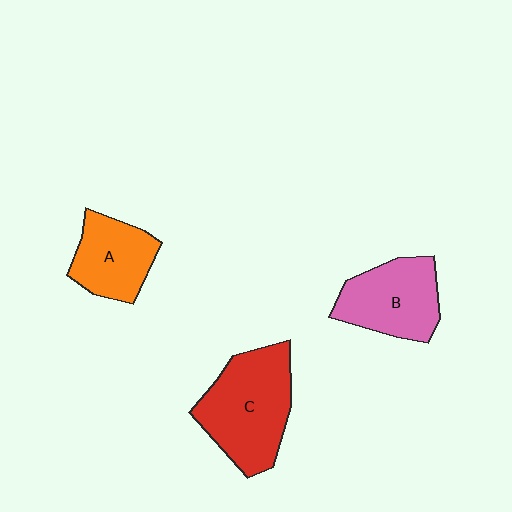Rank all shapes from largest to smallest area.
From largest to smallest: C (red), B (pink), A (orange).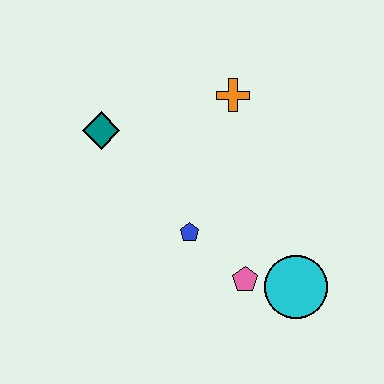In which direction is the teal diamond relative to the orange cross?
The teal diamond is to the left of the orange cross.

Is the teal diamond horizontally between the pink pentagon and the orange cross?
No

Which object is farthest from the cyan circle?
The teal diamond is farthest from the cyan circle.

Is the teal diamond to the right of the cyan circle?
No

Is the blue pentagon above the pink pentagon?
Yes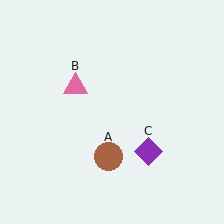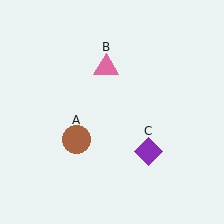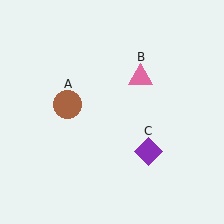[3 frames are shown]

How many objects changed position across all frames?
2 objects changed position: brown circle (object A), pink triangle (object B).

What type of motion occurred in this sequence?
The brown circle (object A), pink triangle (object B) rotated clockwise around the center of the scene.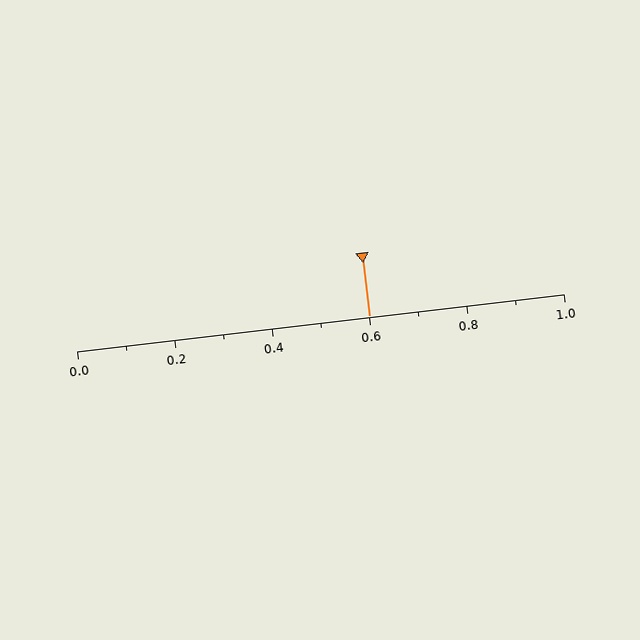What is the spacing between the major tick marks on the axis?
The major ticks are spaced 0.2 apart.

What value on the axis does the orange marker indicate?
The marker indicates approximately 0.6.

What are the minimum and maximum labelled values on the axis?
The axis runs from 0.0 to 1.0.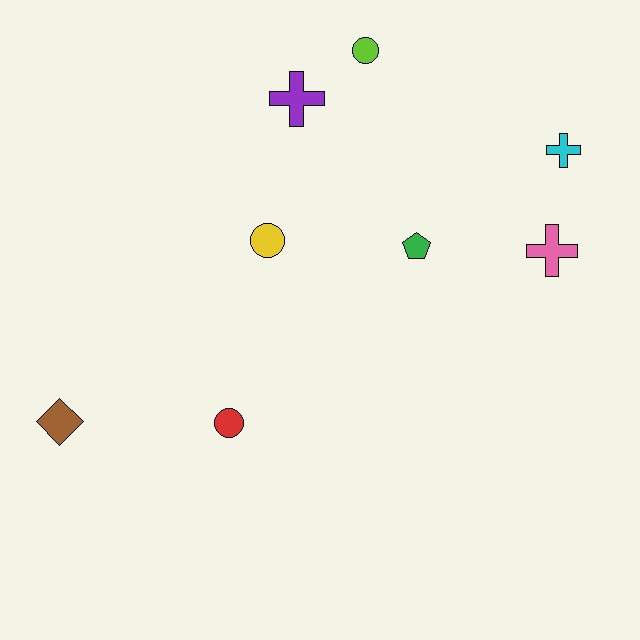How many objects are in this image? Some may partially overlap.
There are 8 objects.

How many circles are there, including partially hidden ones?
There are 3 circles.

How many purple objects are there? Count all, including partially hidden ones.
There is 1 purple object.